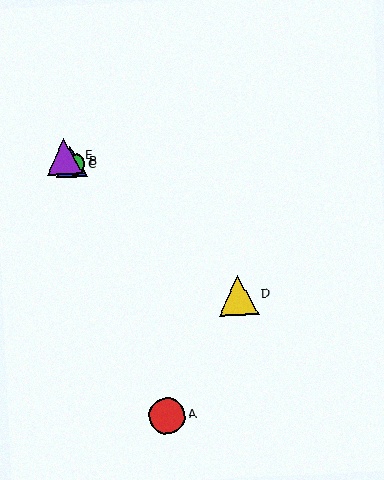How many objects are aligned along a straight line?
4 objects (B, C, D, E) are aligned along a straight line.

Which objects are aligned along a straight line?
Objects B, C, D, E are aligned along a straight line.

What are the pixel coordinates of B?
Object B is at (71, 161).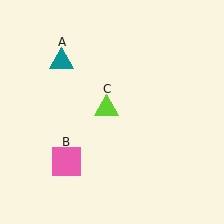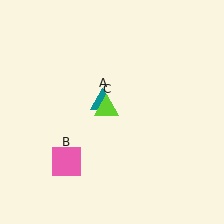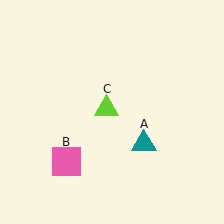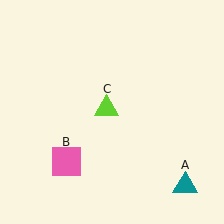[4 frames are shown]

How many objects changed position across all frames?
1 object changed position: teal triangle (object A).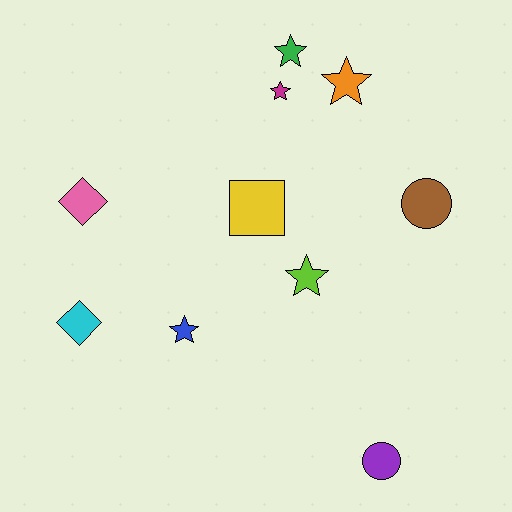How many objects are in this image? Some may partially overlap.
There are 10 objects.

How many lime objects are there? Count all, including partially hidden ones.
There is 1 lime object.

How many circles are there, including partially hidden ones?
There are 2 circles.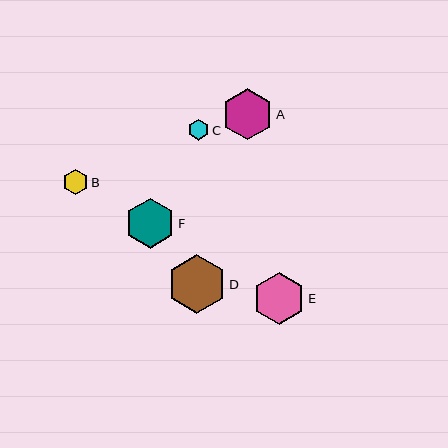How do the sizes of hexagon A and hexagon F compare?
Hexagon A and hexagon F are approximately the same size.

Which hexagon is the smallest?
Hexagon C is the smallest with a size of approximately 21 pixels.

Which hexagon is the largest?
Hexagon D is the largest with a size of approximately 59 pixels.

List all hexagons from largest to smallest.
From largest to smallest: D, E, A, F, B, C.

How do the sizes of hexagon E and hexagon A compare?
Hexagon E and hexagon A are approximately the same size.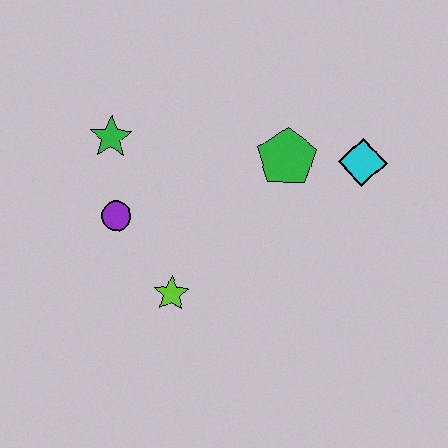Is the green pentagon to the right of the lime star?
Yes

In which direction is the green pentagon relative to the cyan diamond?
The green pentagon is to the left of the cyan diamond.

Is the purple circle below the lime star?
No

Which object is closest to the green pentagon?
The cyan diamond is closest to the green pentagon.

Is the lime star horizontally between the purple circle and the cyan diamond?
Yes